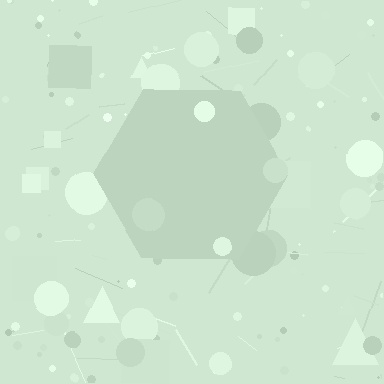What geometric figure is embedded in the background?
A hexagon is embedded in the background.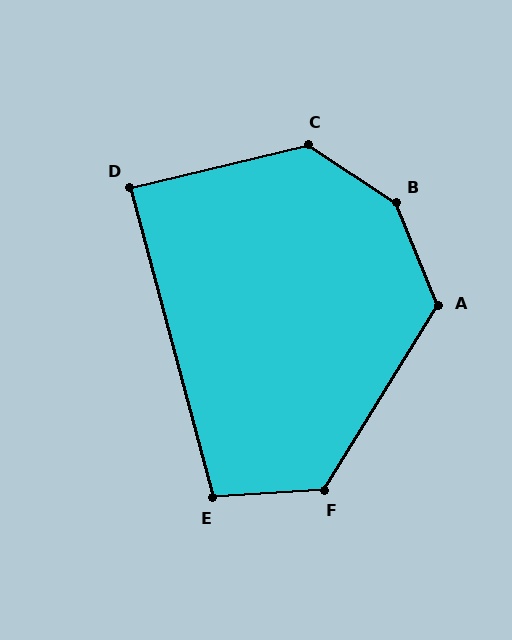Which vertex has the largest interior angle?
B, at approximately 146 degrees.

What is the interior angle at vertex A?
Approximately 126 degrees (obtuse).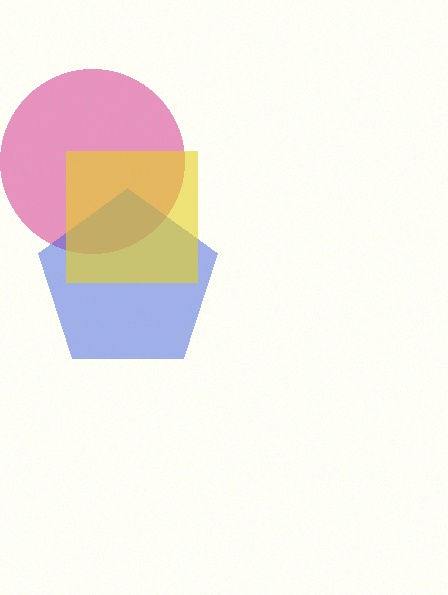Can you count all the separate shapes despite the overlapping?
Yes, there are 3 separate shapes.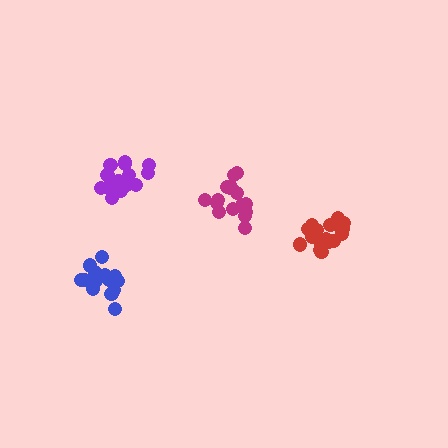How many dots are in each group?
Group 1: 15 dots, Group 2: 20 dots, Group 3: 18 dots, Group 4: 15 dots (68 total).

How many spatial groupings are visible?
There are 4 spatial groupings.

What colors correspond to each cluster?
The clusters are colored: magenta, purple, red, blue.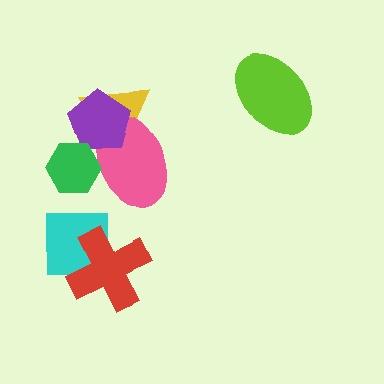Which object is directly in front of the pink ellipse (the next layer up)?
The purple pentagon is directly in front of the pink ellipse.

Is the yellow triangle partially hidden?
Yes, it is partially covered by another shape.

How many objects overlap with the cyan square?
1 object overlaps with the cyan square.